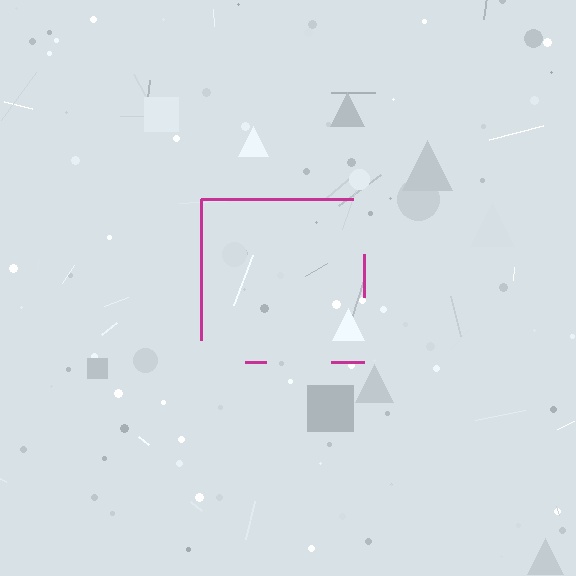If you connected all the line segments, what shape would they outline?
They would outline a square.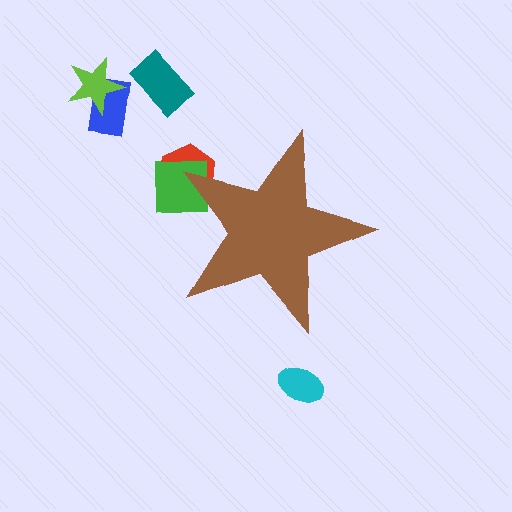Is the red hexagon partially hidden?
Yes, the red hexagon is partially hidden behind the brown star.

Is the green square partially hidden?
Yes, the green square is partially hidden behind the brown star.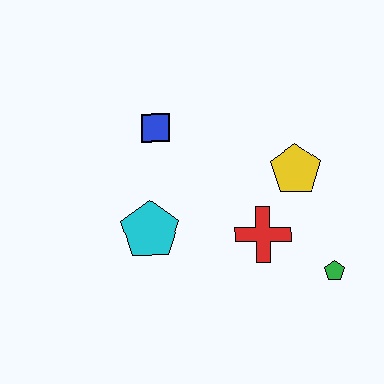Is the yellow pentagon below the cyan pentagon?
No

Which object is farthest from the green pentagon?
The blue square is farthest from the green pentagon.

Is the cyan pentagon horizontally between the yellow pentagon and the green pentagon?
No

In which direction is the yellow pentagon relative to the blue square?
The yellow pentagon is to the right of the blue square.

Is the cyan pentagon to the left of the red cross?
Yes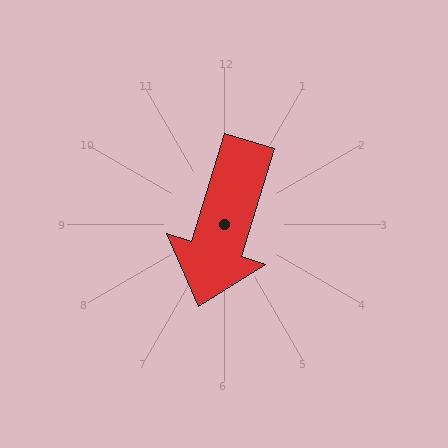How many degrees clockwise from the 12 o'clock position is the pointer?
Approximately 197 degrees.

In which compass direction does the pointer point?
South.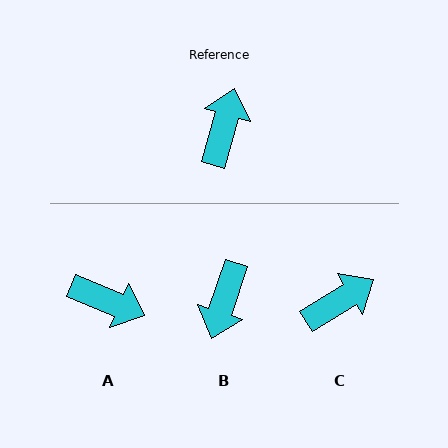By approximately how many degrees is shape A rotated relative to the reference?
Approximately 97 degrees clockwise.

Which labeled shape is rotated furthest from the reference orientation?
B, about 177 degrees away.